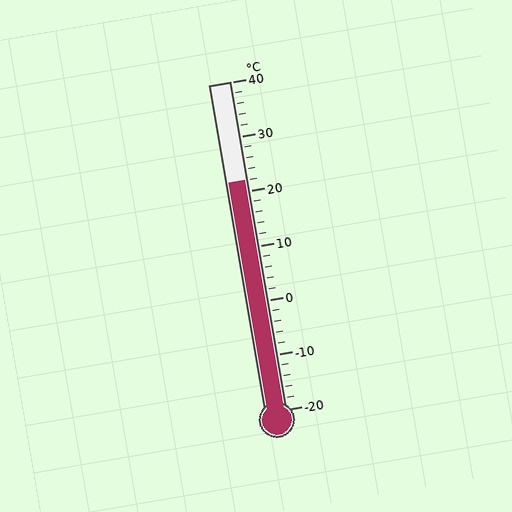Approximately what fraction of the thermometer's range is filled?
The thermometer is filled to approximately 70% of its range.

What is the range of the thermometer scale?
The thermometer scale ranges from -20°C to 40°C.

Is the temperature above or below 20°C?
The temperature is above 20°C.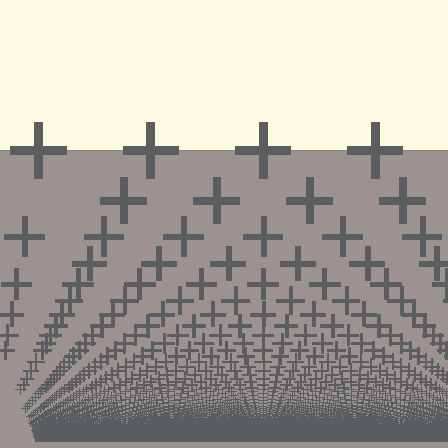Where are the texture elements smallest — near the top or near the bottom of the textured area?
Near the bottom.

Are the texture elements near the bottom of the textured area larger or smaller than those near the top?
Smaller. The gradient is inverted — elements near the bottom are smaller and denser.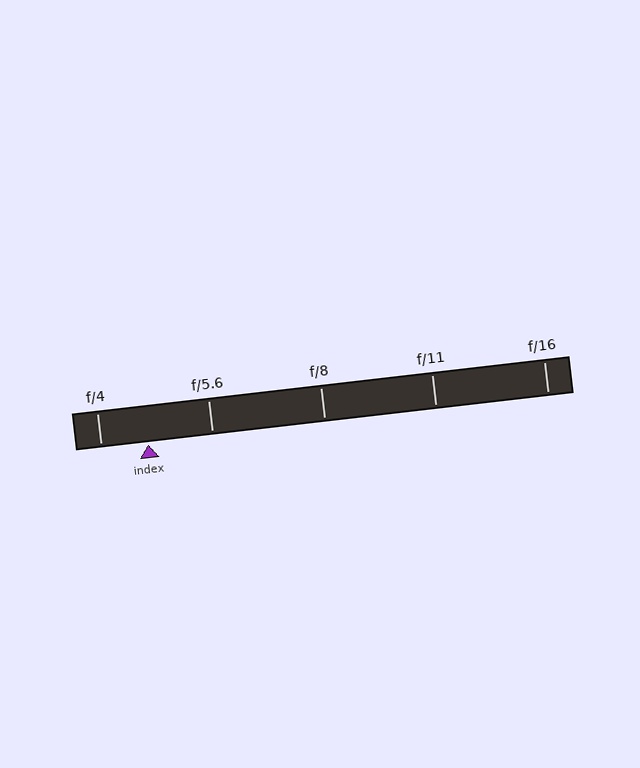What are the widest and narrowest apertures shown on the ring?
The widest aperture shown is f/4 and the narrowest is f/16.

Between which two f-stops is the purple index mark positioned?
The index mark is between f/4 and f/5.6.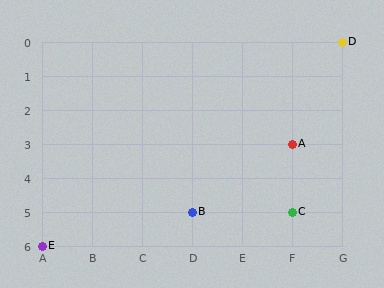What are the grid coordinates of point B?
Point B is at grid coordinates (D, 5).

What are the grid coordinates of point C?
Point C is at grid coordinates (F, 5).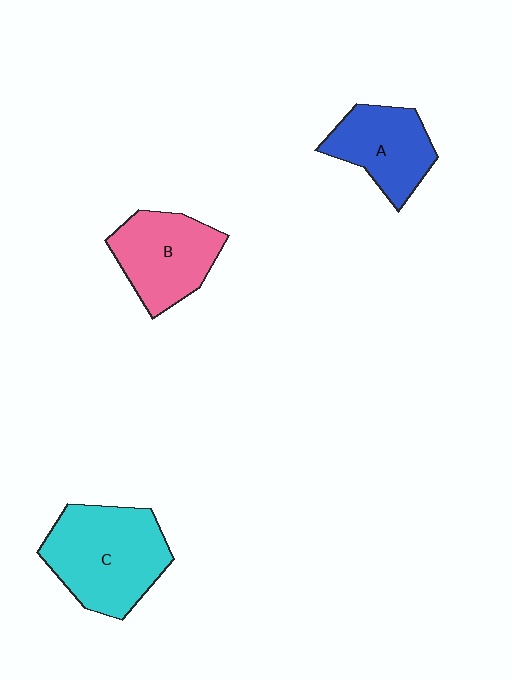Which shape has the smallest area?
Shape A (blue).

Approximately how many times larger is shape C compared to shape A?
Approximately 1.5 times.